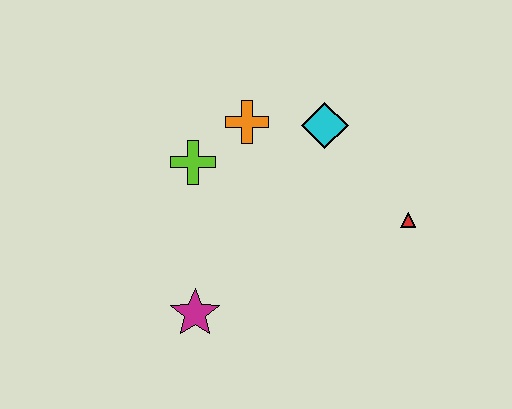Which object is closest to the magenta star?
The lime cross is closest to the magenta star.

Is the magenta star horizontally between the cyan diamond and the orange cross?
No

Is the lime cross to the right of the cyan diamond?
No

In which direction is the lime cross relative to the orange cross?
The lime cross is to the left of the orange cross.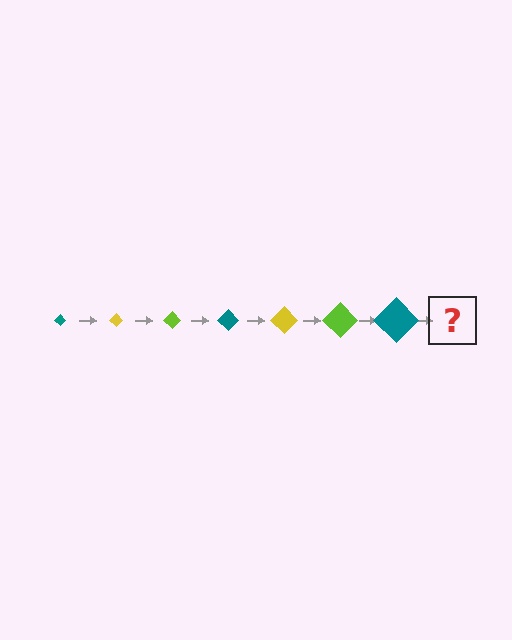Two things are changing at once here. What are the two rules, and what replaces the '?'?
The two rules are that the diamond grows larger each step and the color cycles through teal, yellow, and lime. The '?' should be a yellow diamond, larger than the previous one.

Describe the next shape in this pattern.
It should be a yellow diamond, larger than the previous one.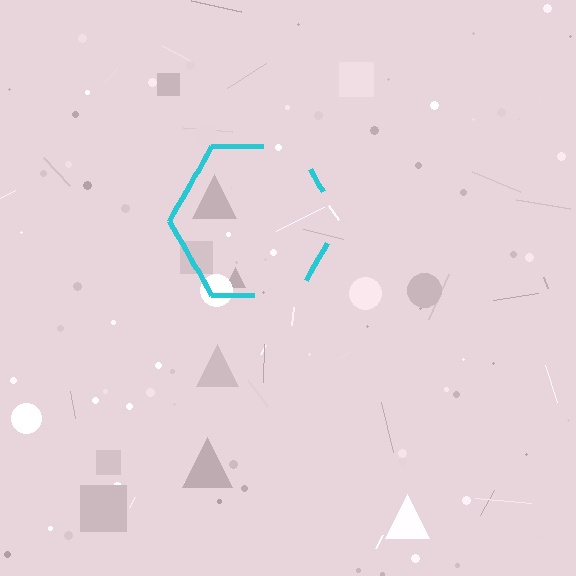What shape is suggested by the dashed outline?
The dashed outline suggests a hexagon.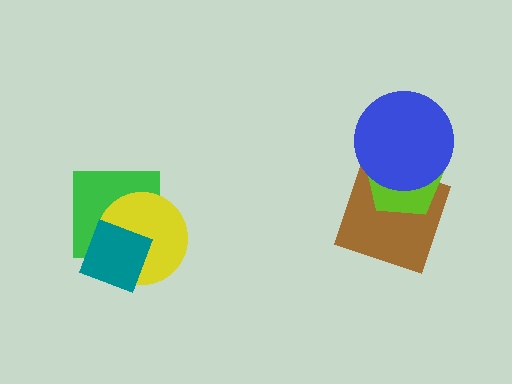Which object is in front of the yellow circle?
The teal diamond is in front of the yellow circle.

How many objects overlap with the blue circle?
2 objects overlap with the blue circle.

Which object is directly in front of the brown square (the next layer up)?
The lime pentagon is directly in front of the brown square.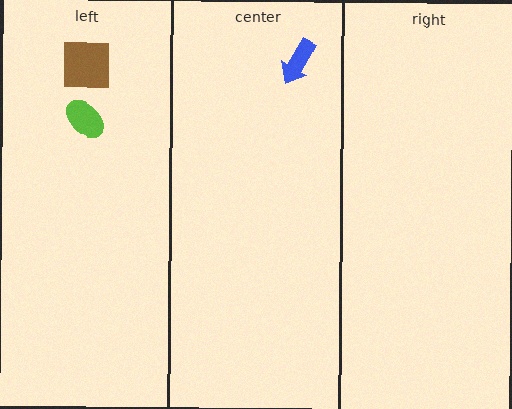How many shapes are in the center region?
1.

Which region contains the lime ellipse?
The left region.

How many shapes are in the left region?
2.